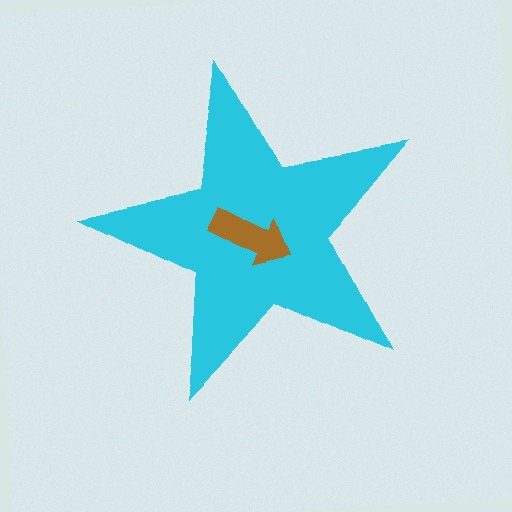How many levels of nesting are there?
2.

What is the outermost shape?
The cyan star.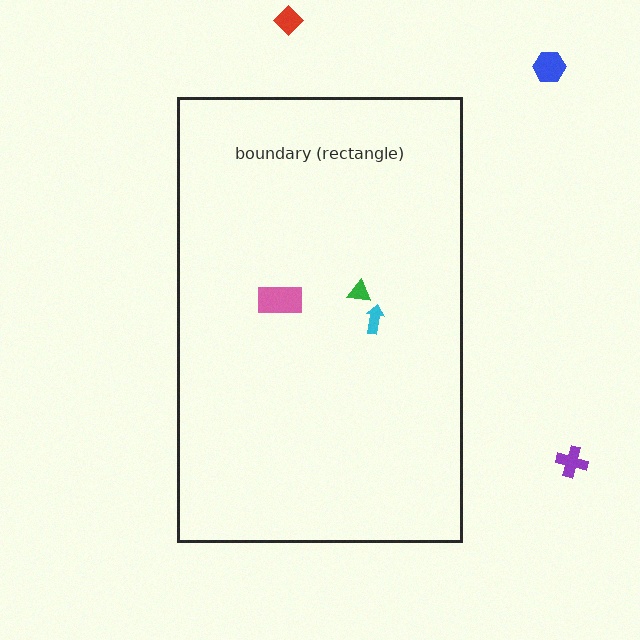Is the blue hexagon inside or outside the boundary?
Outside.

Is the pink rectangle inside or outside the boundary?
Inside.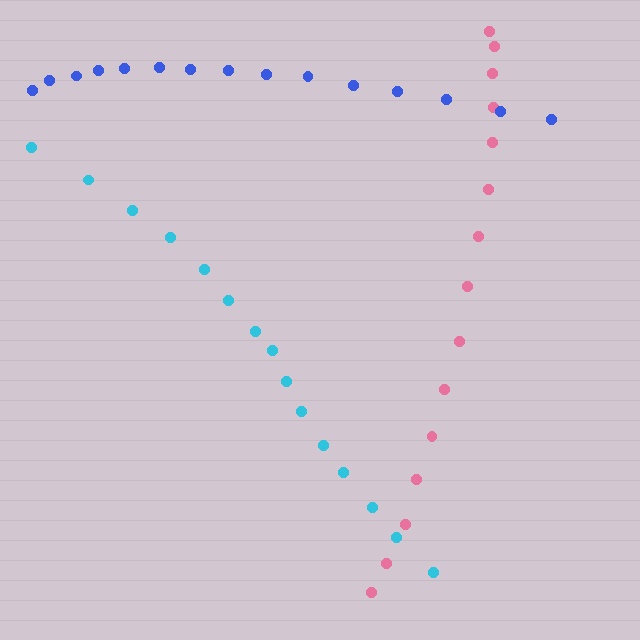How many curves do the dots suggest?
There are 3 distinct paths.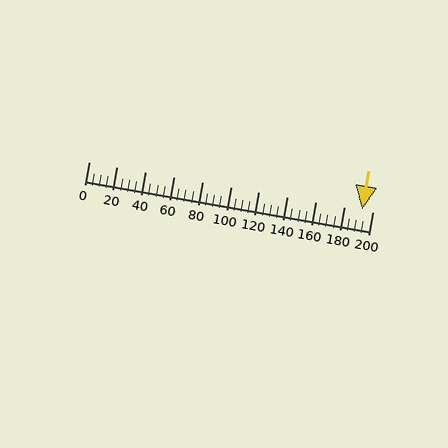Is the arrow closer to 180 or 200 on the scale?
The arrow is closer to 200.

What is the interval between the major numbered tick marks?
The major tick marks are spaced 20 units apart.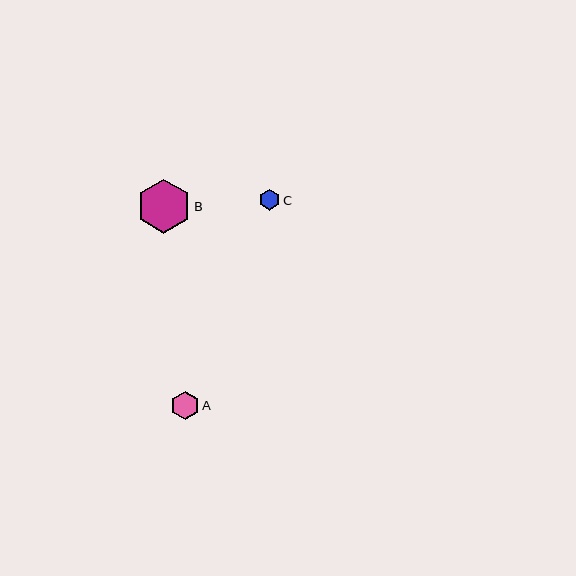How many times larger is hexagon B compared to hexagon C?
Hexagon B is approximately 2.6 times the size of hexagon C.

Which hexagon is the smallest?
Hexagon C is the smallest with a size of approximately 21 pixels.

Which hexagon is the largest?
Hexagon B is the largest with a size of approximately 54 pixels.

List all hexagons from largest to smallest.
From largest to smallest: B, A, C.